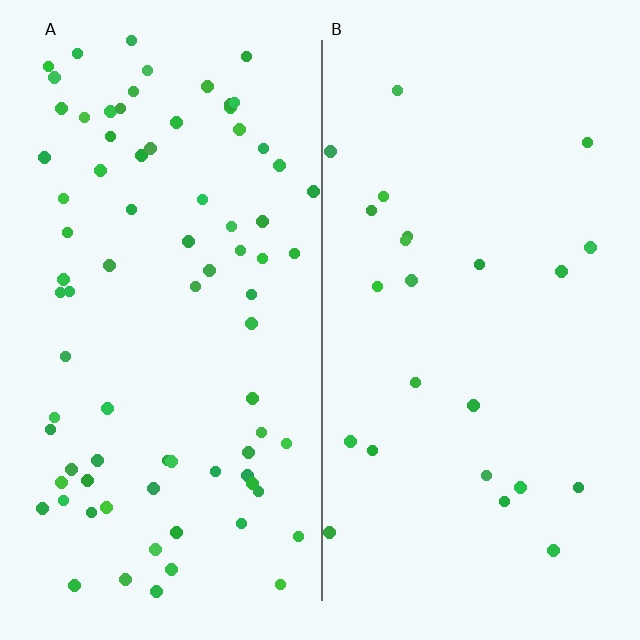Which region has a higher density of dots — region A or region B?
A (the left).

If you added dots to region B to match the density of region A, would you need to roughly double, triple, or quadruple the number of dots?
Approximately triple.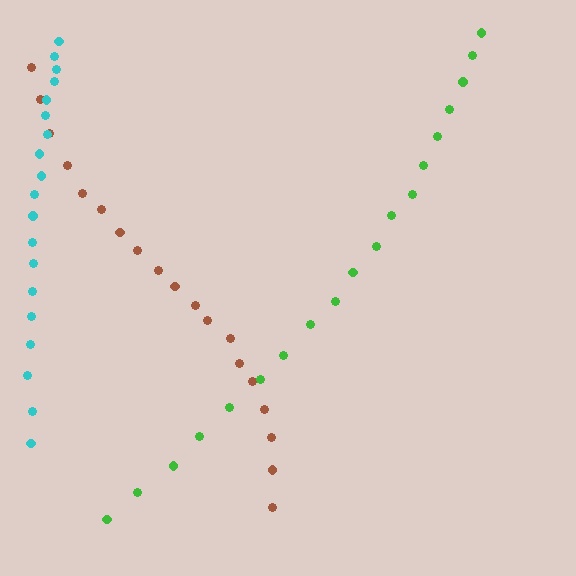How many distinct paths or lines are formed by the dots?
There are 3 distinct paths.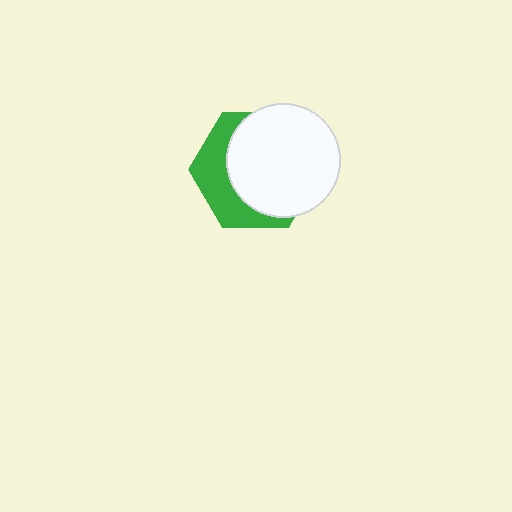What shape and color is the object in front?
The object in front is a white circle.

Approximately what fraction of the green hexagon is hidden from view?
Roughly 64% of the green hexagon is hidden behind the white circle.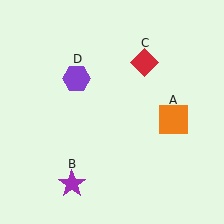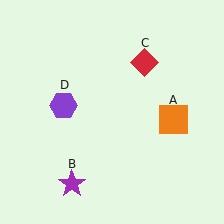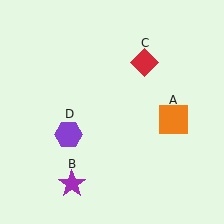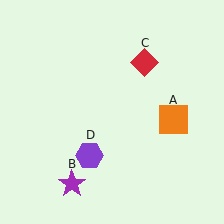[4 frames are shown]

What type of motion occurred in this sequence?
The purple hexagon (object D) rotated counterclockwise around the center of the scene.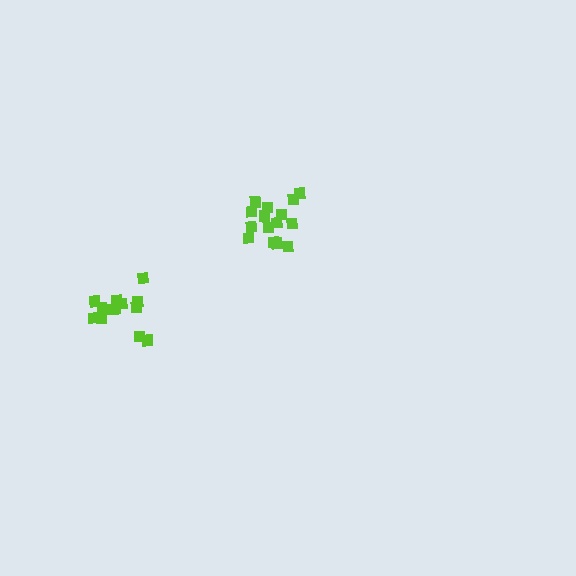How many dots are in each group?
Group 1: 13 dots, Group 2: 15 dots (28 total).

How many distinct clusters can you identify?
There are 2 distinct clusters.